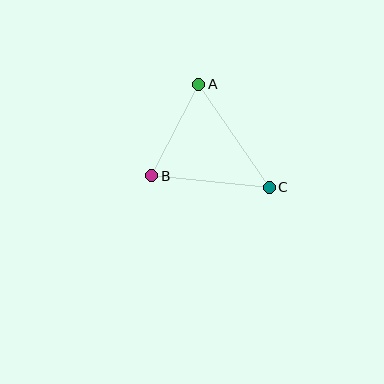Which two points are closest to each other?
Points A and B are closest to each other.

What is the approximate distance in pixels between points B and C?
The distance between B and C is approximately 118 pixels.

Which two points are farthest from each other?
Points A and C are farthest from each other.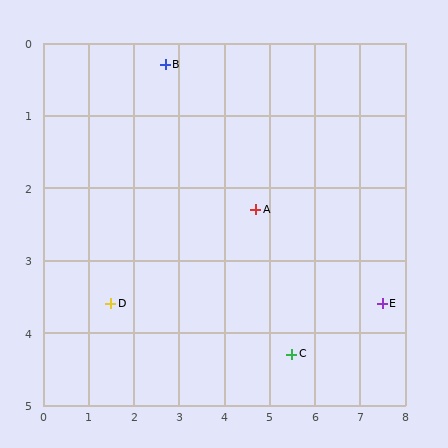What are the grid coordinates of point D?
Point D is at approximately (1.5, 3.6).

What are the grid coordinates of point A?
Point A is at approximately (4.7, 2.3).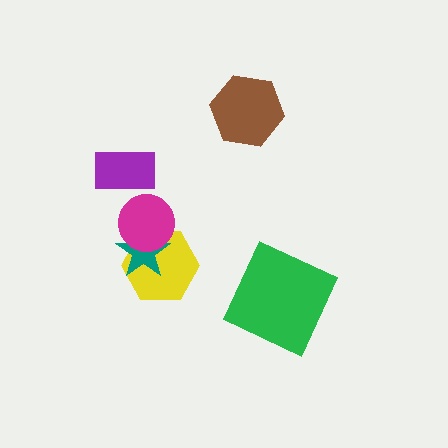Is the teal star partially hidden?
Yes, it is partially covered by another shape.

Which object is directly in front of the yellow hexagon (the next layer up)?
The teal star is directly in front of the yellow hexagon.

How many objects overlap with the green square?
0 objects overlap with the green square.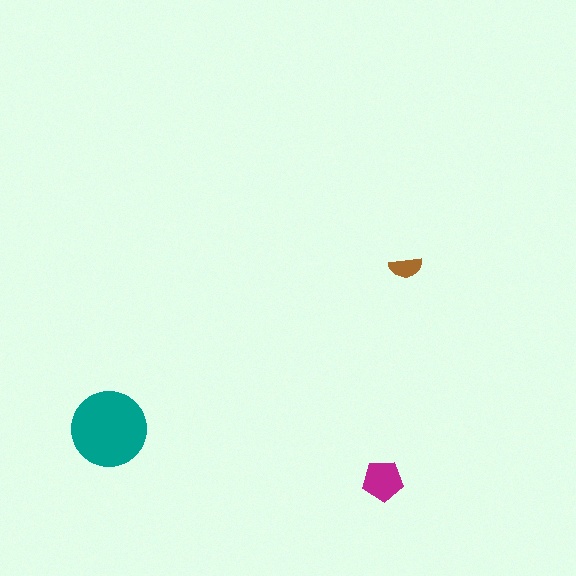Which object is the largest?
The teal circle.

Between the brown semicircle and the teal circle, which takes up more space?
The teal circle.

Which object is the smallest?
The brown semicircle.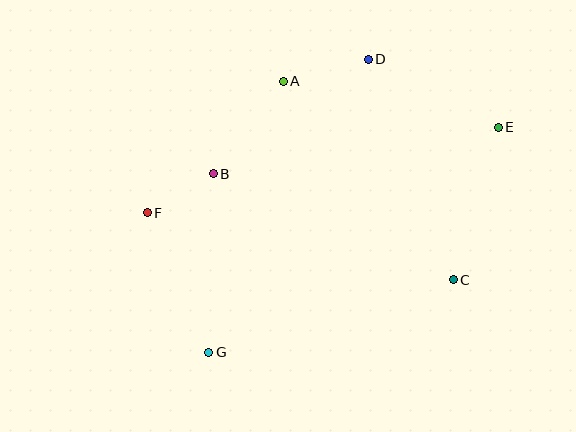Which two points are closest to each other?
Points B and F are closest to each other.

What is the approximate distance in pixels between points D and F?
The distance between D and F is approximately 269 pixels.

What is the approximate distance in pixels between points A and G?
The distance between A and G is approximately 281 pixels.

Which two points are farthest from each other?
Points E and G are farthest from each other.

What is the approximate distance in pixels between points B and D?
The distance between B and D is approximately 192 pixels.